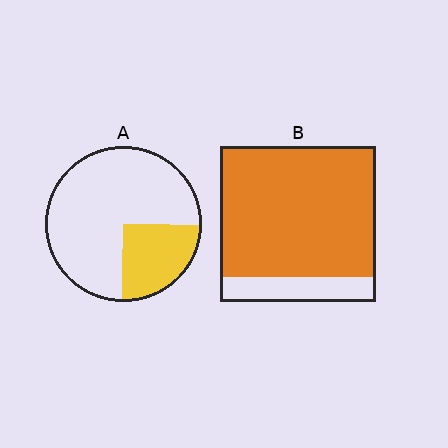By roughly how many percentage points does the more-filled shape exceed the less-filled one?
By roughly 60 percentage points (B over A).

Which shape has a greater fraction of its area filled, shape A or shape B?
Shape B.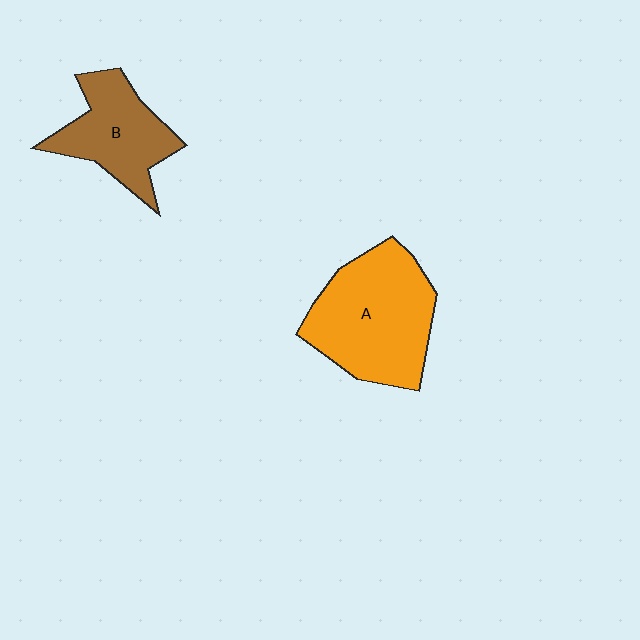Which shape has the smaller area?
Shape B (brown).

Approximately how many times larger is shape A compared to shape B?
Approximately 1.5 times.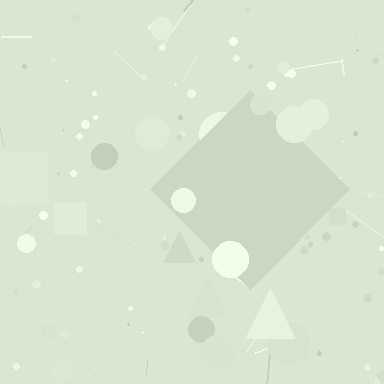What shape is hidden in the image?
A diamond is hidden in the image.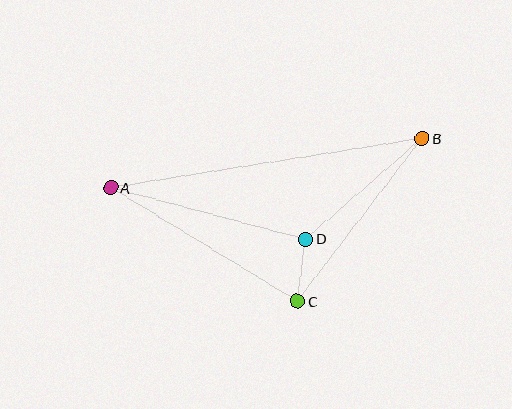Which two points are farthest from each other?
Points A and B are farthest from each other.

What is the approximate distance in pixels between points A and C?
The distance between A and C is approximately 219 pixels.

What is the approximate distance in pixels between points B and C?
The distance between B and C is approximately 205 pixels.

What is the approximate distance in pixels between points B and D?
The distance between B and D is approximately 154 pixels.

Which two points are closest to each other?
Points C and D are closest to each other.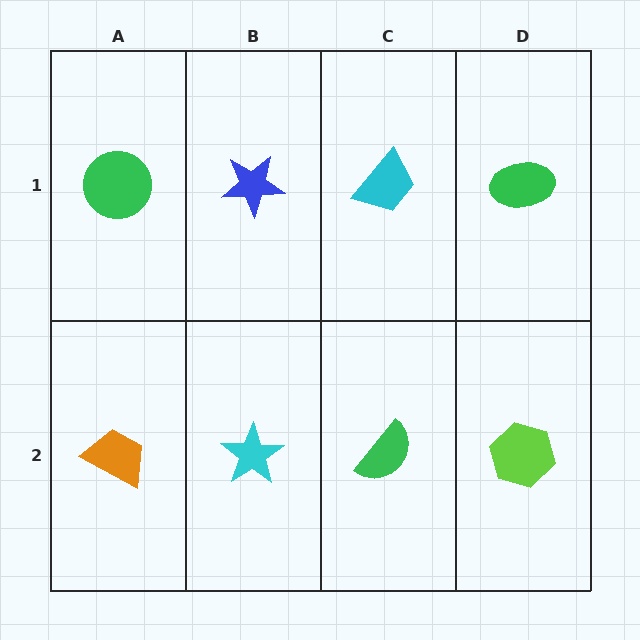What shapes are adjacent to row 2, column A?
A green circle (row 1, column A), a cyan star (row 2, column B).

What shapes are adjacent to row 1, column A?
An orange trapezoid (row 2, column A), a blue star (row 1, column B).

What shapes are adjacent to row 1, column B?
A cyan star (row 2, column B), a green circle (row 1, column A), a cyan trapezoid (row 1, column C).